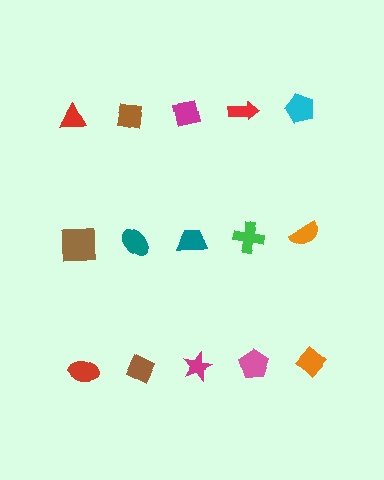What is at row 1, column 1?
A red triangle.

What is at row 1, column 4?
A red arrow.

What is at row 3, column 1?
A red ellipse.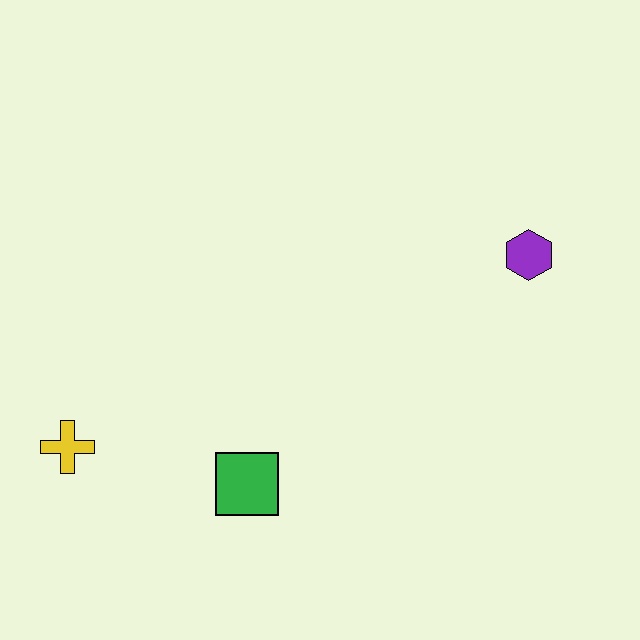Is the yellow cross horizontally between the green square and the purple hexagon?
No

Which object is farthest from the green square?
The purple hexagon is farthest from the green square.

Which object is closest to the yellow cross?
The green square is closest to the yellow cross.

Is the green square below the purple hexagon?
Yes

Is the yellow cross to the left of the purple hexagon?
Yes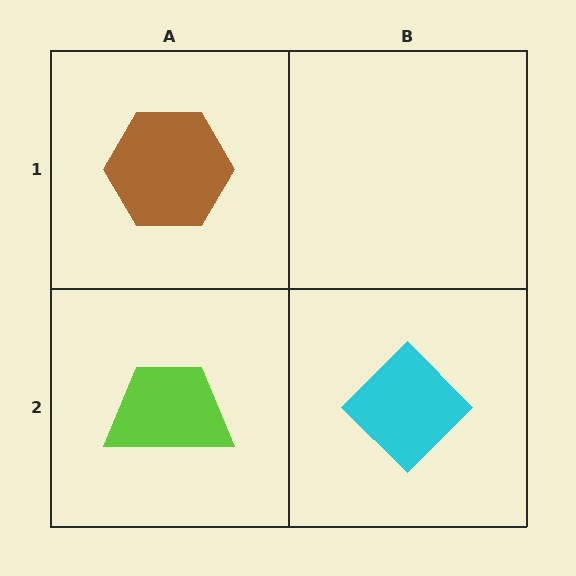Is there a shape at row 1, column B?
No, that cell is empty.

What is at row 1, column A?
A brown hexagon.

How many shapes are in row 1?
1 shape.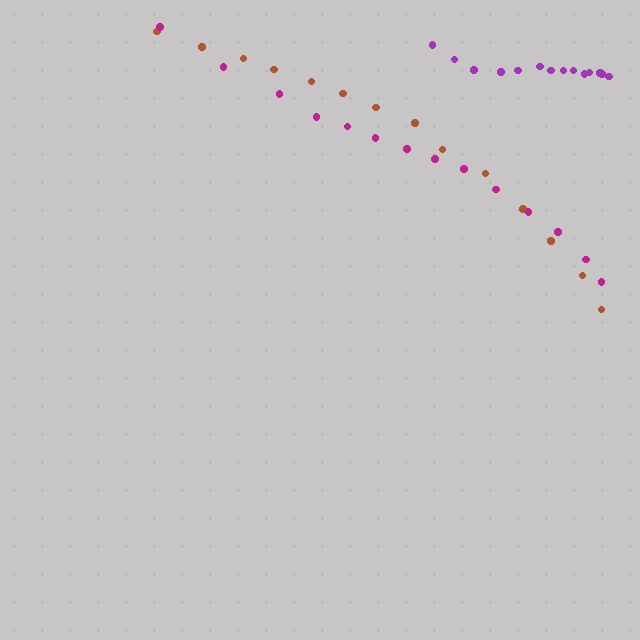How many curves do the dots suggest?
There are 3 distinct paths.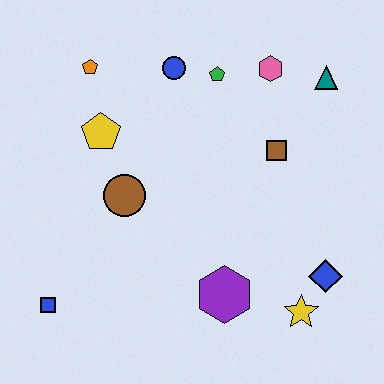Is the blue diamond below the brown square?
Yes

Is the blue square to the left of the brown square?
Yes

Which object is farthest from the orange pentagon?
The yellow star is farthest from the orange pentagon.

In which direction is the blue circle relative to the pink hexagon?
The blue circle is to the left of the pink hexagon.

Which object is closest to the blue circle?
The green pentagon is closest to the blue circle.